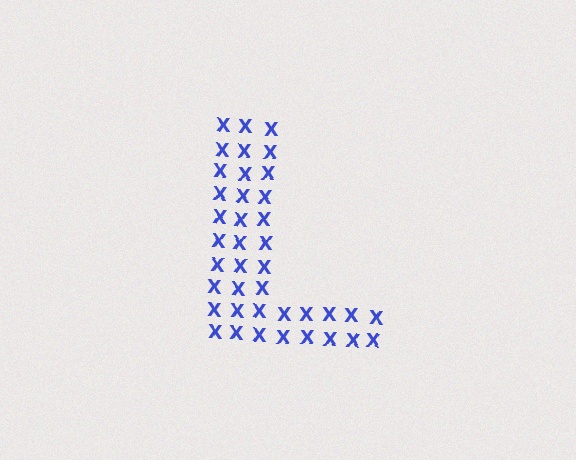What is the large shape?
The large shape is the letter L.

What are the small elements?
The small elements are letter X's.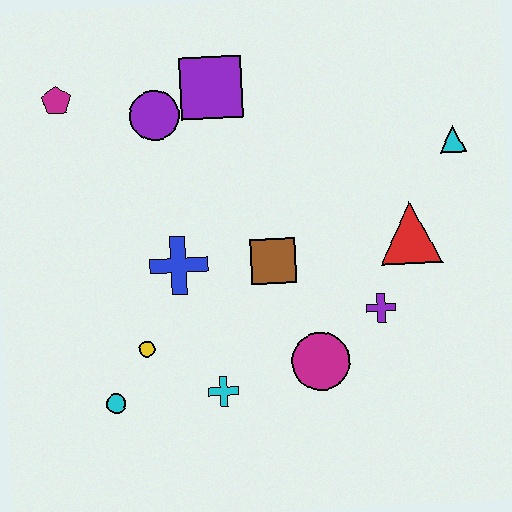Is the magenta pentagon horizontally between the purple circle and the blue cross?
No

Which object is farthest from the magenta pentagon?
The cyan triangle is farthest from the magenta pentagon.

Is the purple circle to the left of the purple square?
Yes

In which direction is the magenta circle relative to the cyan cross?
The magenta circle is to the right of the cyan cross.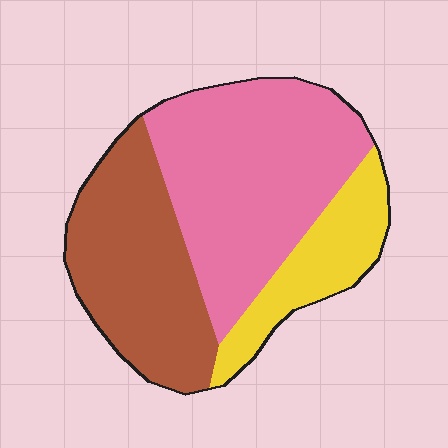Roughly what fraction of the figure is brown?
Brown takes up about one third (1/3) of the figure.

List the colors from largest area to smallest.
From largest to smallest: pink, brown, yellow.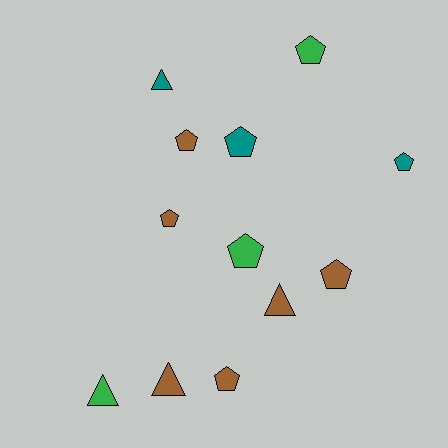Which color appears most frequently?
Brown, with 6 objects.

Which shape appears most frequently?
Pentagon, with 8 objects.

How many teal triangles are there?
There is 1 teal triangle.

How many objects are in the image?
There are 12 objects.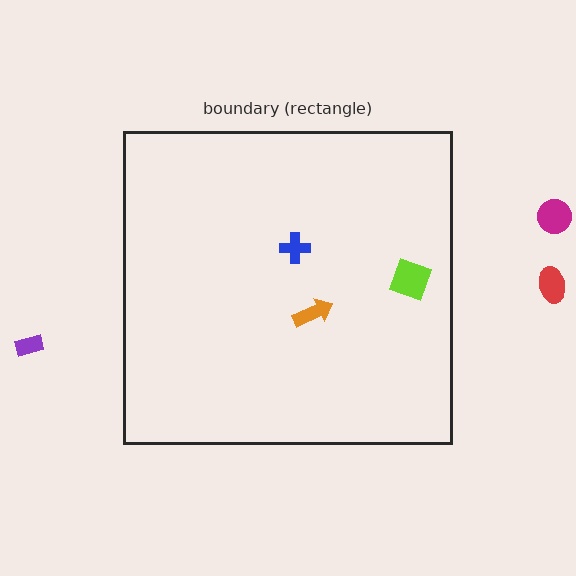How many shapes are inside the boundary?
3 inside, 3 outside.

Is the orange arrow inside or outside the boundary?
Inside.